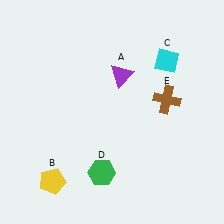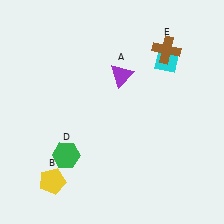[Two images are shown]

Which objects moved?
The objects that moved are: the green hexagon (D), the brown cross (E).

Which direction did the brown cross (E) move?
The brown cross (E) moved up.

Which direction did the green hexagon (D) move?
The green hexagon (D) moved left.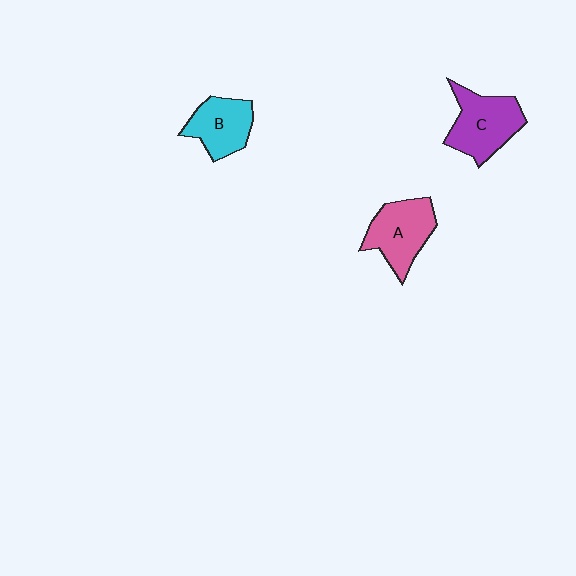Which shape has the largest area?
Shape C (purple).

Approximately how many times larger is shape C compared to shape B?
Approximately 1.3 times.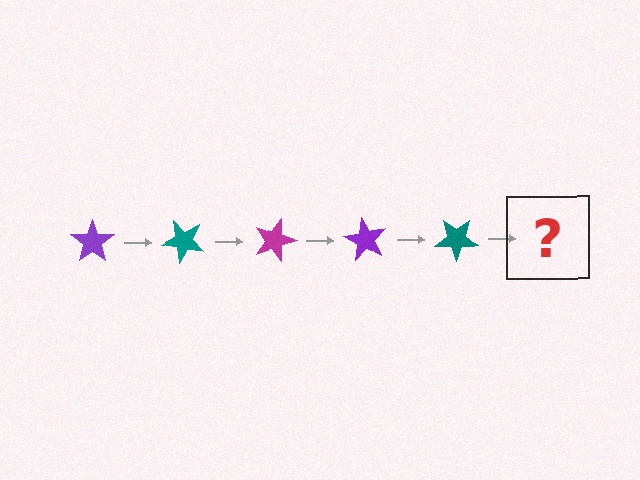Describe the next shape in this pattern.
It should be a magenta star, rotated 225 degrees from the start.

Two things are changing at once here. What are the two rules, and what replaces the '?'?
The two rules are that it rotates 45 degrees each step and the color cycles through purple, teal, and magenta. The '?' should be a magenta star, rotated 225 degrees from the start.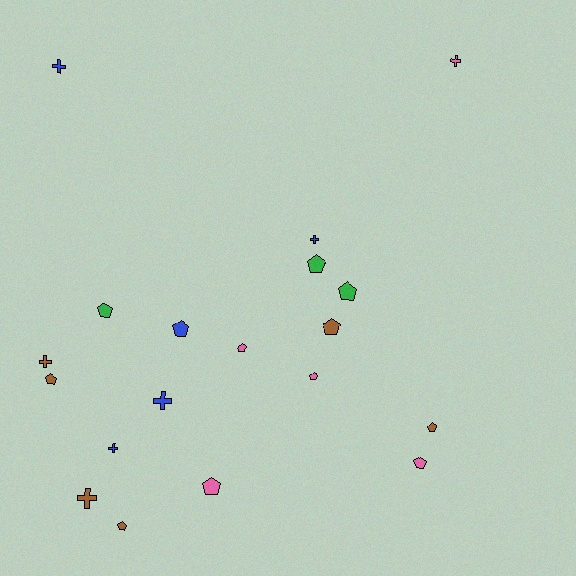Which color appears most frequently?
Brown, with 6 objects.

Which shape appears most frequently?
Pentagon, with 12 objects.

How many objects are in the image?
There are 19 objects.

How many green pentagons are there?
There are 3 green pentagons.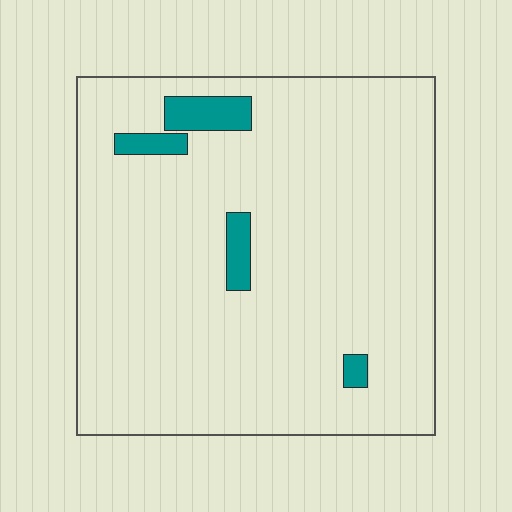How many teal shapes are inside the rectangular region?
4.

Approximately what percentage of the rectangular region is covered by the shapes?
Approximately 5%.